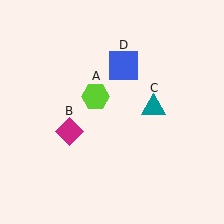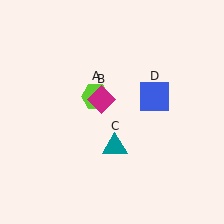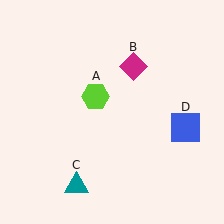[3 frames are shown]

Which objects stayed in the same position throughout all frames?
Lime hexagon (object A) remained stationary.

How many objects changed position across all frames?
3 objects changed position: magenta diamond (object B), teal triangle (object C), blue square (object D).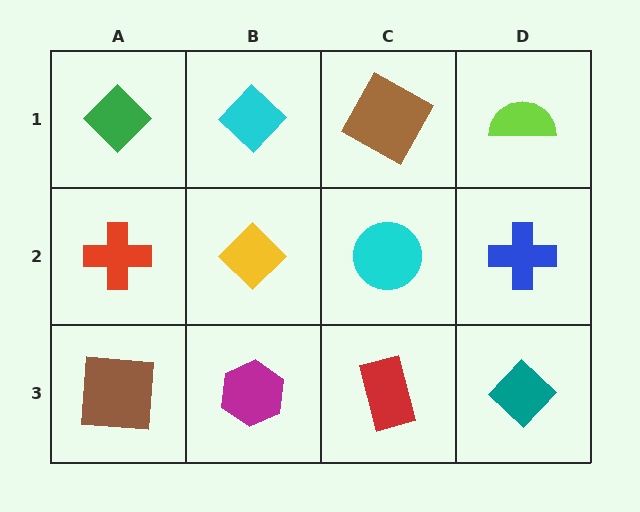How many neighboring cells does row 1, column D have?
2.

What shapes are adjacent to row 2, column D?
A lime semicircle (row 1, column D), a teal diamond (row 3, column D), a cyan circle (row 2, column C).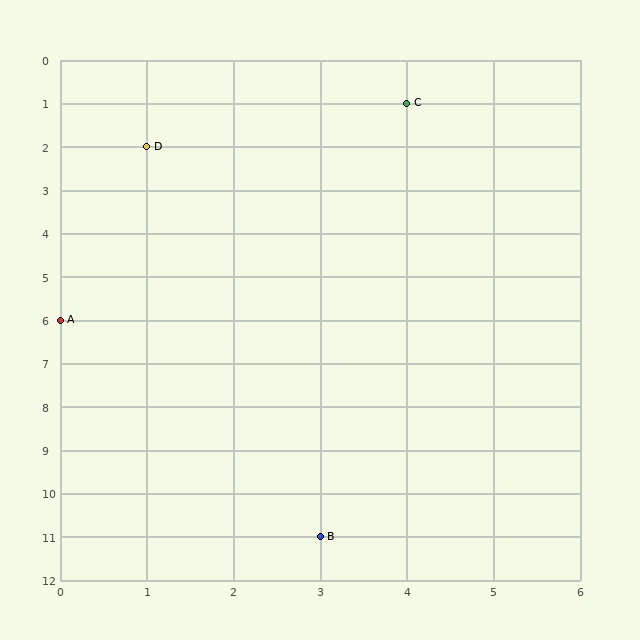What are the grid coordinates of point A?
Point A is at grid coordinates (0, 6).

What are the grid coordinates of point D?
Point D is at grid coordinates (1, 2).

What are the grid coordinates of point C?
Point C is at grid coordinates (4, 1).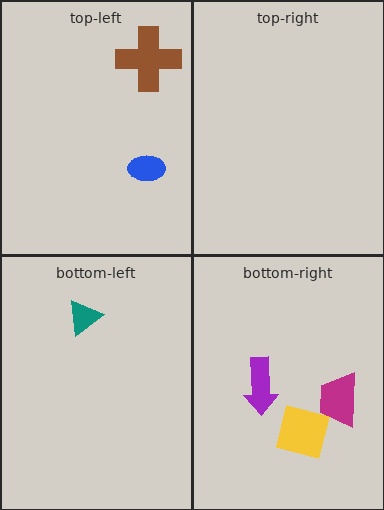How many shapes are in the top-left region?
2.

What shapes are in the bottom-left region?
The teal triangle.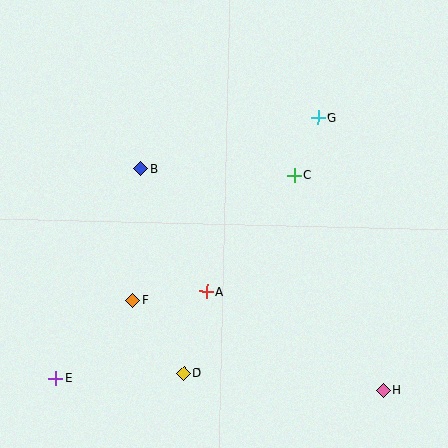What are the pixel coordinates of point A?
Point A is at (207, 291).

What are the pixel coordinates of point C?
Point C is at (294, 175).